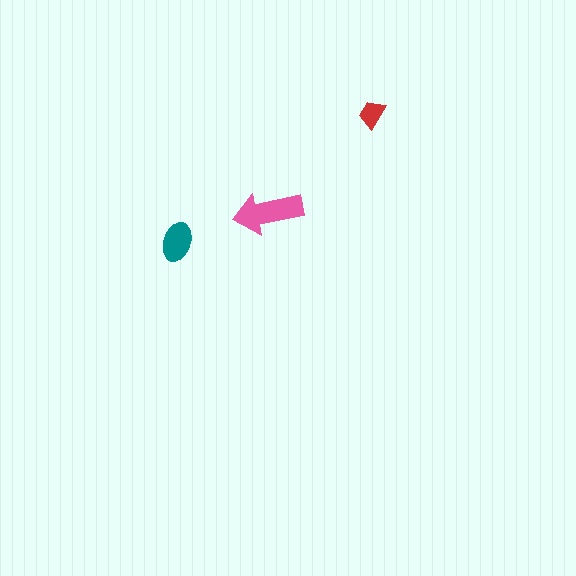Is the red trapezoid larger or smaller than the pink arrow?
Smaller.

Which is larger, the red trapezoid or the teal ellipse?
The teal ellipse.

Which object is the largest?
The pink arrow.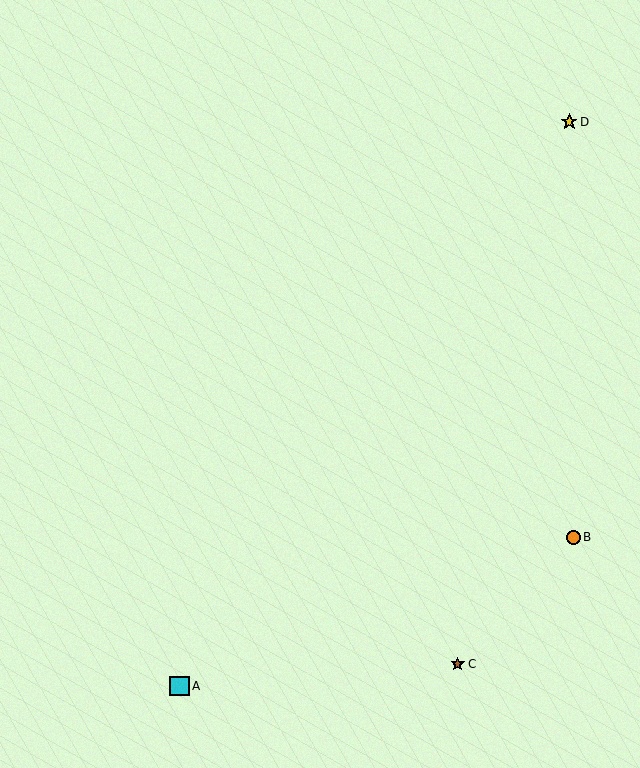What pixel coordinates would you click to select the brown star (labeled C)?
Click at (458, 664) to select the brown star C.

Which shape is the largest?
The cyan square (labeled A) is the largest.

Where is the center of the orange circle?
The center of the orange circle is at (573, 537).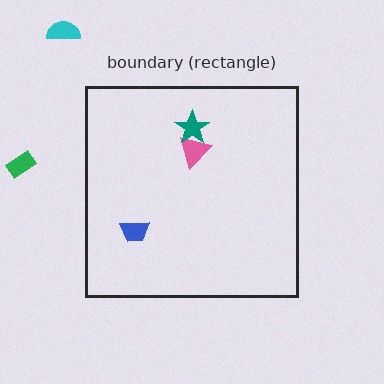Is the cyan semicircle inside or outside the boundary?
Outside.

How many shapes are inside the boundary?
3 inside, 2 outside.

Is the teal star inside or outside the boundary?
Inside.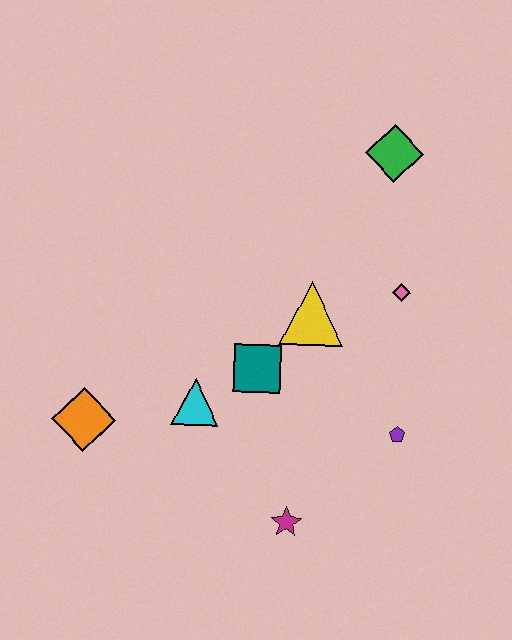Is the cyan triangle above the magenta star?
Yes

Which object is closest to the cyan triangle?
The teal square is closest to the cyan triangle.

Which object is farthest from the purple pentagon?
The orange diamond is farthest from the purple pentagon.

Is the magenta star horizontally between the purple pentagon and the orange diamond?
Yes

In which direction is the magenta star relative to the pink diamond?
The magenta star is below the pink diamond.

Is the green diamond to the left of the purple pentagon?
Yes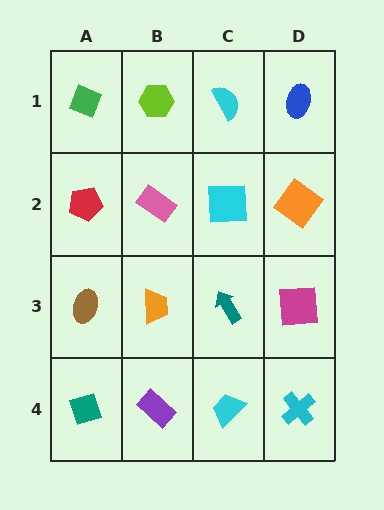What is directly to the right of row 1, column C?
A blue ellipse.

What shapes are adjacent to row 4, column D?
A magenta square (row 3, column D), a cyan trapezoid (row 4, column C).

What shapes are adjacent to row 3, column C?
A cyan square (row 2, column C), a cyan trapezoid (row 4, column C), an orange trapezoid (row 3, column B), a magenta square (row 3, column D).